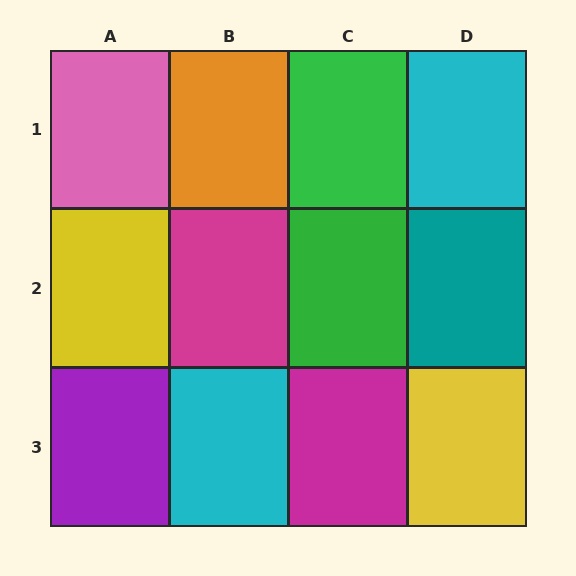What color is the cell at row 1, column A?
Pink.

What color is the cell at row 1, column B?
Orange.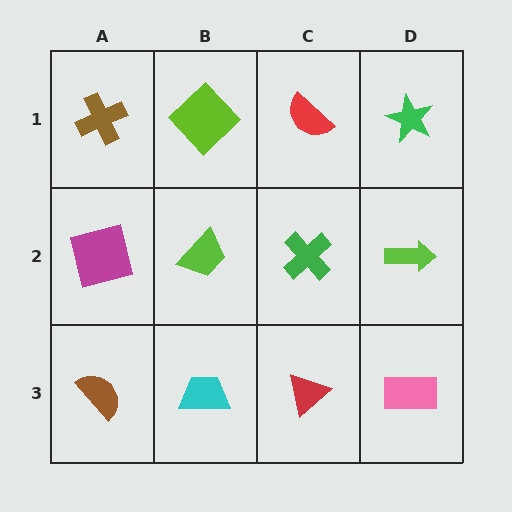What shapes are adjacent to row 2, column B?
A lime diamond (row 1, column B), a cyan trapezoid (row 3, column B), a magenta square (row 2, column A), a green cross (row 2, column C).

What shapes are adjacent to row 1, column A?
A magenta square (row 2, column A), a lime diamond (row 1, column B).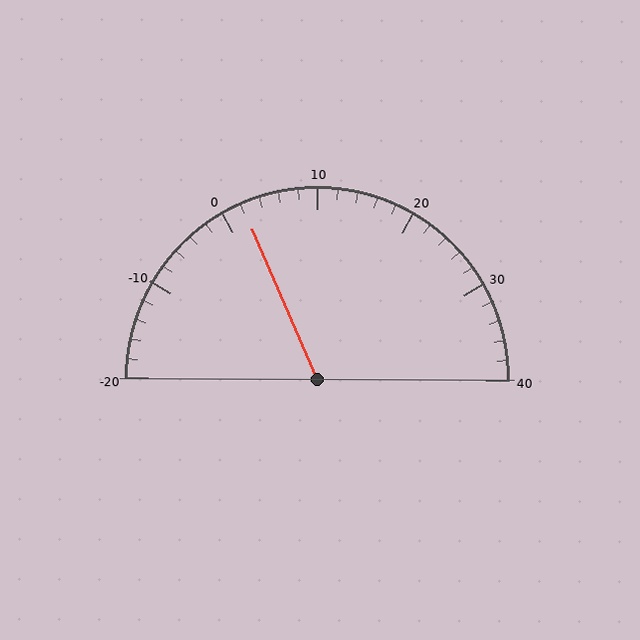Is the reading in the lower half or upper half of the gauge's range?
The reading is in the lower half of the range (-20 to 40).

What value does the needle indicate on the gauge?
The needle indicates approximately 2.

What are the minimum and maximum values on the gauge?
The gauge ranges from -20 to 40.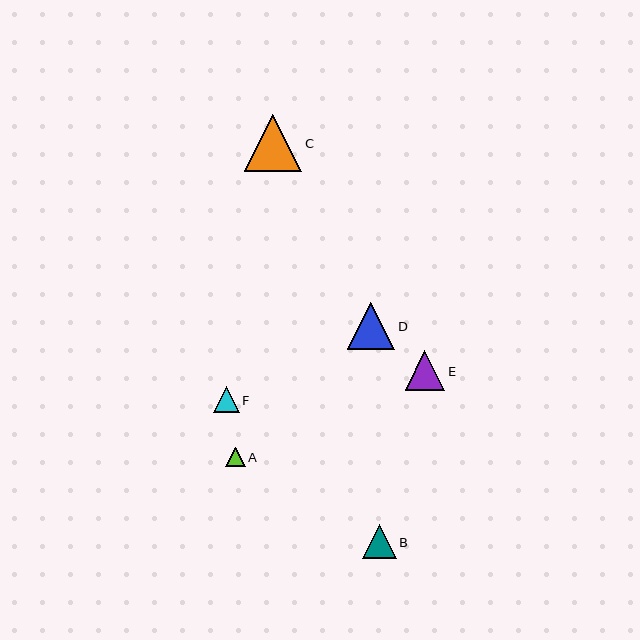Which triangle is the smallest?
Triangle A is the smallest with a size of approximately 19 pixels.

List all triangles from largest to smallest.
From largest to smallest: C, D, E, B, F, A.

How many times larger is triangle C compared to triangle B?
Triangle C is approximately 1.7 times the size of triangle B.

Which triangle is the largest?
Triangle C is the largest with a size of approximately 57 pixels.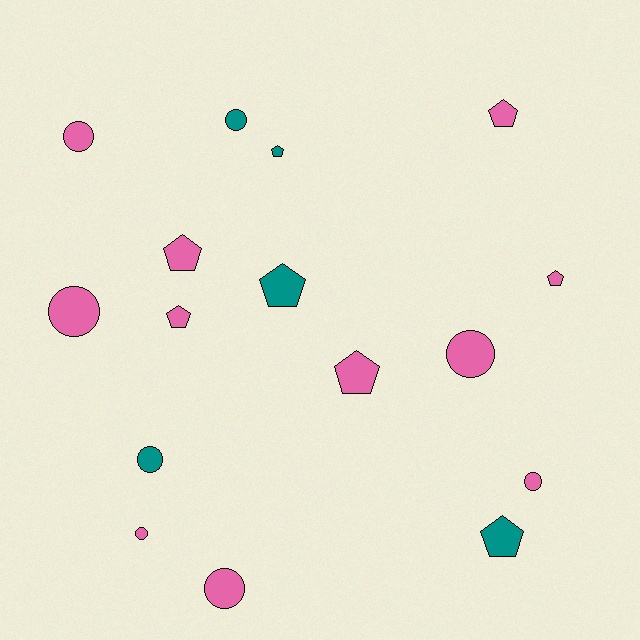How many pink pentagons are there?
There are 5 pink pentagons.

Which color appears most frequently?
Pink, with 11 objects.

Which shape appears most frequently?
Pentagon, with 8 objects.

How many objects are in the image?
There are 16 objects.